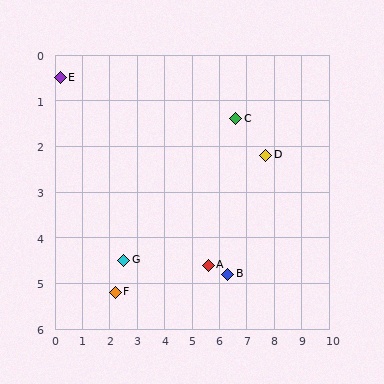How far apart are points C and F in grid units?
Points C and F are about 5.8 grid units apart.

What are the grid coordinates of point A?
Point A is at approximately (5.6, 4.6).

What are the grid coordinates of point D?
Point D is at approximately (7.7, 2.2).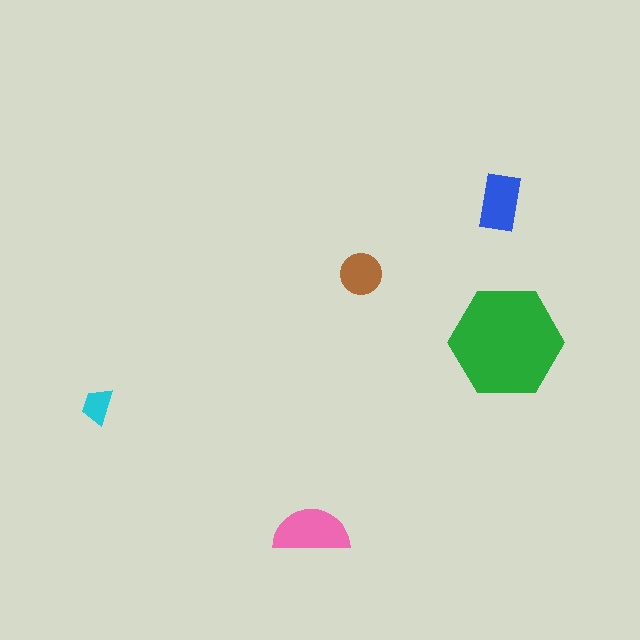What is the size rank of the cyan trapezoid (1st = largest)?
5th.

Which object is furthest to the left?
The cyan trapezoid is leftmost.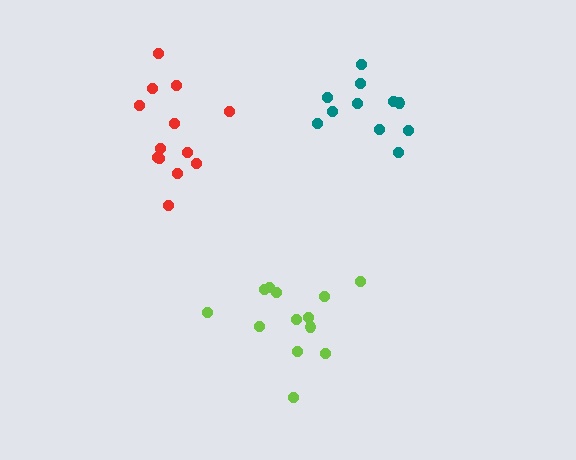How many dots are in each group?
Group 1: 13 dots, Group 2: 11 dots, Group 3: 13 dots (37 total).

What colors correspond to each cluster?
The clusters are colored: lime, teal, red.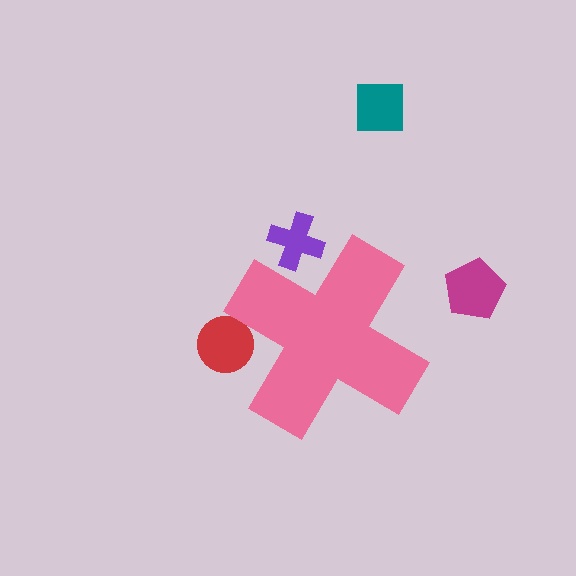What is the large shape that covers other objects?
A pink cross.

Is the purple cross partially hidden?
Yes, the purple cross is partially hidden behind the pink cross.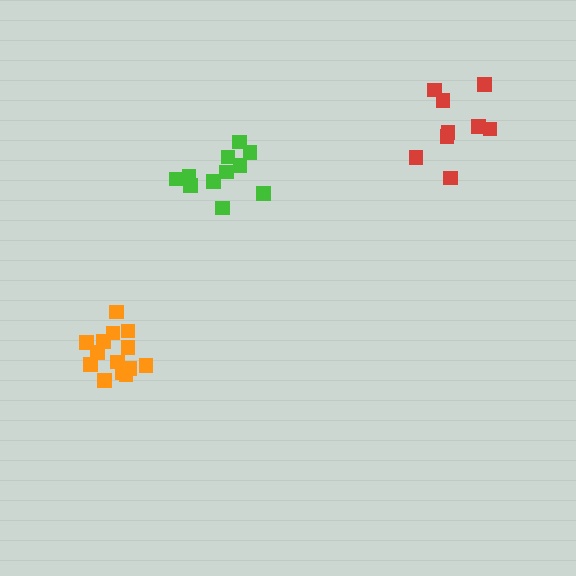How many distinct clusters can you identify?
There are 3 distinct clusters.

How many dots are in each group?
Group 1: 9 dots, Group 2: 14 dots, Group 3: 11 dots (34 total).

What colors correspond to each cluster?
The clusters are colored: red, orange, green.